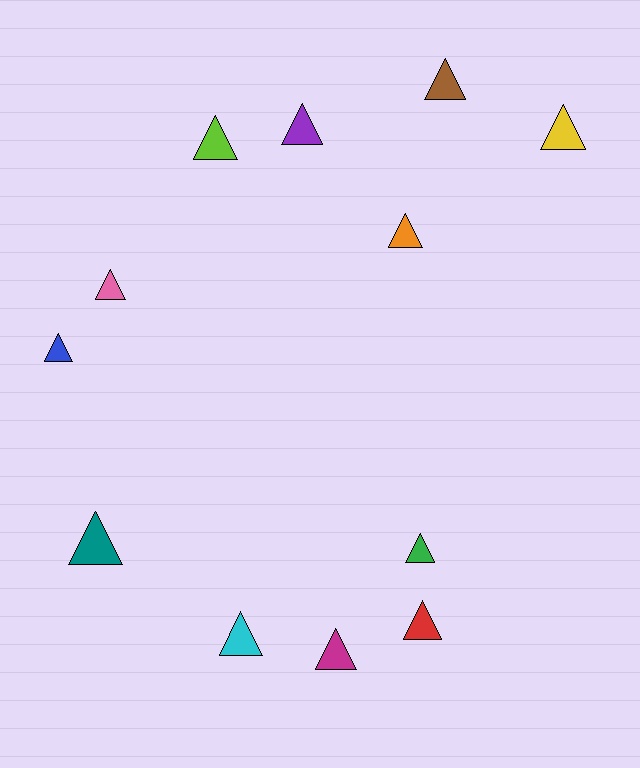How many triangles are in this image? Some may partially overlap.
There are 12 triangles.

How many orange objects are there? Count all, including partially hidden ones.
There is 1 orange object.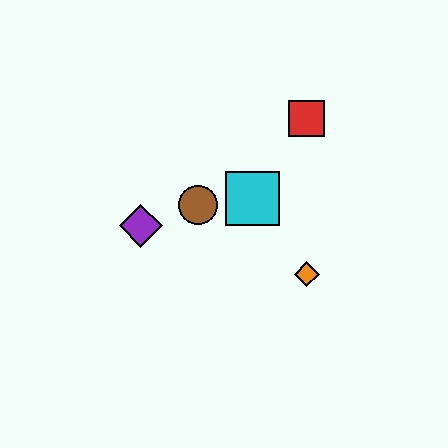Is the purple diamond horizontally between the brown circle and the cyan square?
No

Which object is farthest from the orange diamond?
The purple diamond is farthest from the orange diamond.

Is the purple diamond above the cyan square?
No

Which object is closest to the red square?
The cyan square is closest to the red square.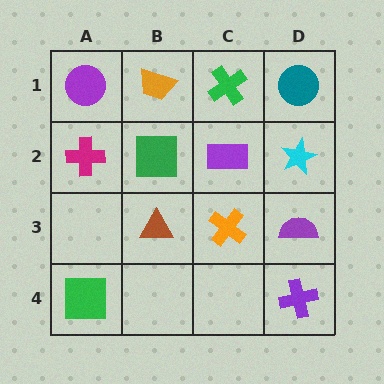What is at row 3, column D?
A purple semicircle.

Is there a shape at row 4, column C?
No, that cell is empty.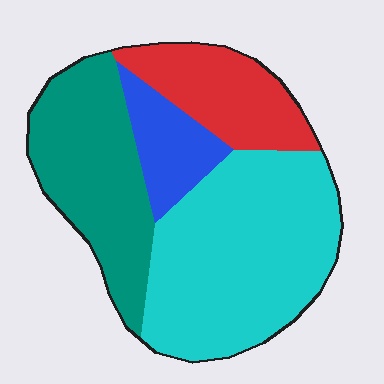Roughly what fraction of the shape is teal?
Teal takes up between a sixth and a third of the shape.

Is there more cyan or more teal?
Cyan.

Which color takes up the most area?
Cyan, at roughly 45%.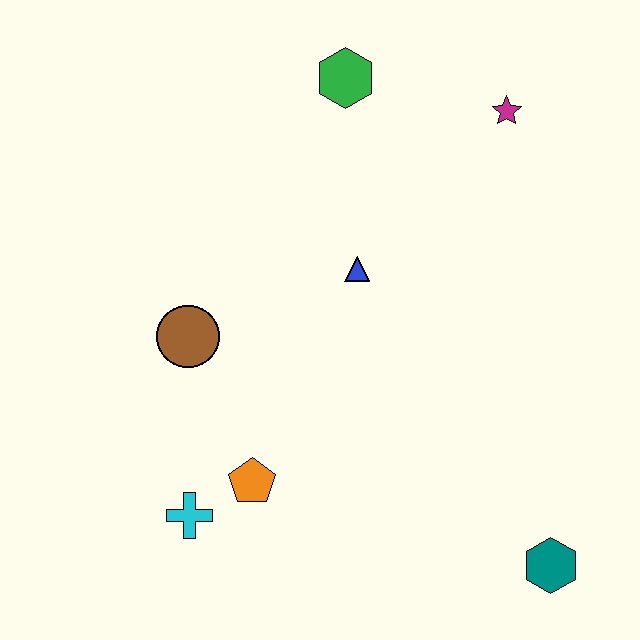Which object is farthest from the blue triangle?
The teal hexagon is farthest from the blue triangle.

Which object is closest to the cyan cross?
The orange pentagon is closest to the cyan cross.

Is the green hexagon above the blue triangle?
Yes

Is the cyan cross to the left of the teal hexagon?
Yes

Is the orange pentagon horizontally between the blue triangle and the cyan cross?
Yes